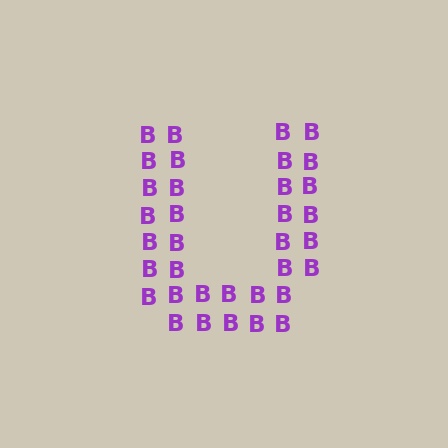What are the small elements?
The small elements are letter B's.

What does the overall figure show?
The overall figure shows the letter U.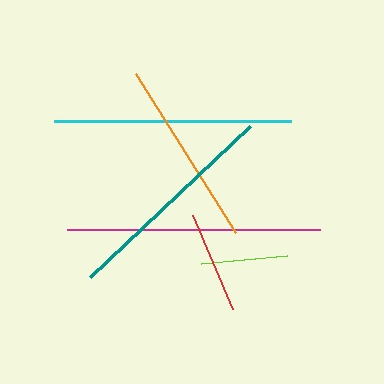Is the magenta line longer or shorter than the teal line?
The magenta line is longer than the teal line.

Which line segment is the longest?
The magenta line is the longest at approximately 253 pixels.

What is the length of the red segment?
The red segment is approximately 102 pixels long.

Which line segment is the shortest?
The lime line is the shortest at approximately 87 pixels.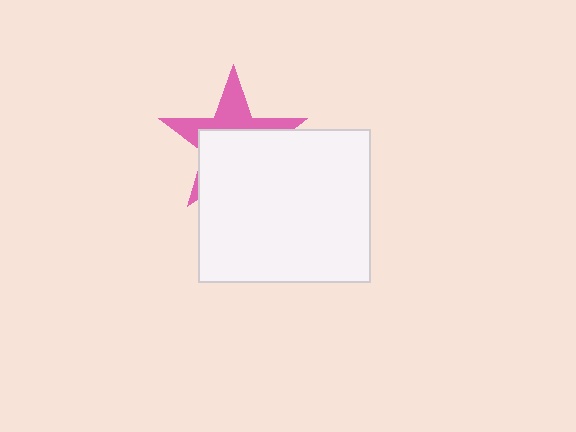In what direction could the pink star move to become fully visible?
The pink star could move up. That would shift it out from behind the white rectangle entirely.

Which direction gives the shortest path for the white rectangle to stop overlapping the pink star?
Moving down gives the shortest separation.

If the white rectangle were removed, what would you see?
You would see the complete pink star.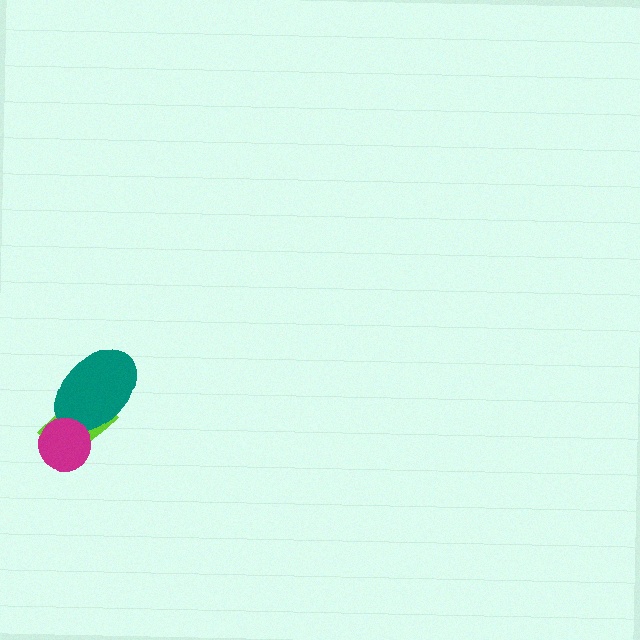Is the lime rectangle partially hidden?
Yes, it is partially covered by another shape.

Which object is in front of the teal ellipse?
The magenta circle is in front of the teal ellipse.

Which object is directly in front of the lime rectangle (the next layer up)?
The teal ellipse is directly in front of the lime rectangle.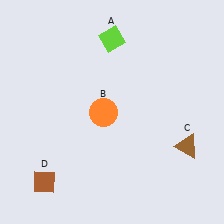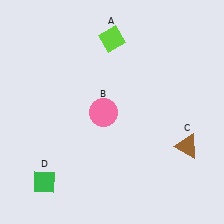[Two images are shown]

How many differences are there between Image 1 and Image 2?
There are 2 differences between the two images.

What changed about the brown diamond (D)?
In Image 1, D is brown. In Image 2, it changed to green.